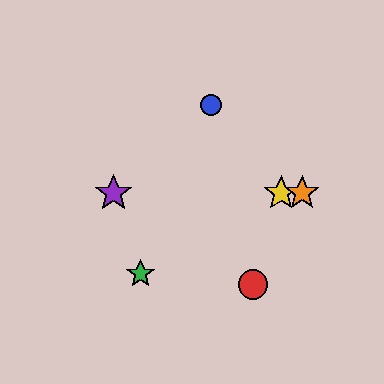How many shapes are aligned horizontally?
3 shapes (the yellow star, the purple star, the orange star) are aligned horizontally.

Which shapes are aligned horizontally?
The yellow star, the purple star, the orange star are aligned horizontally.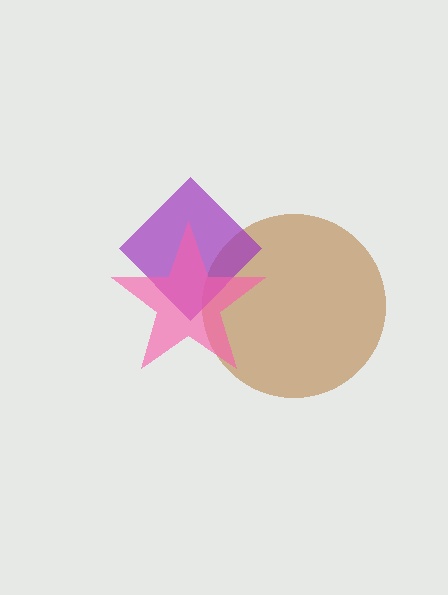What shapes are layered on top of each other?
The layered shapes are: a brown circle, a purple diamond, a pink star.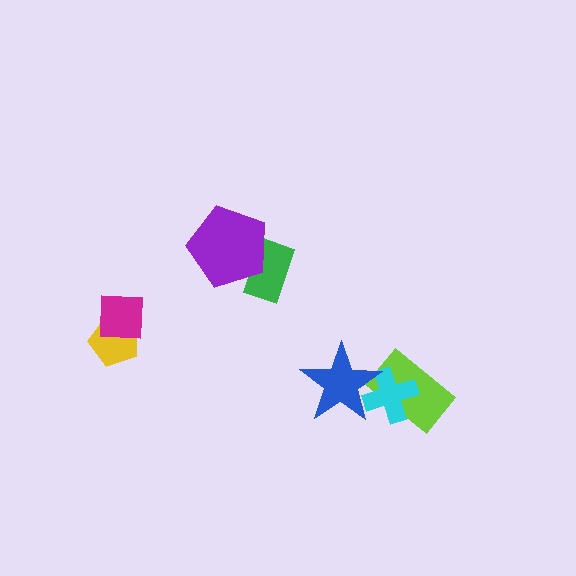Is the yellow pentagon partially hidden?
Yes, it is partially covered by another shape.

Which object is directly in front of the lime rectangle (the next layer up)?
The cyan cross is directly in front of the lime rectangle.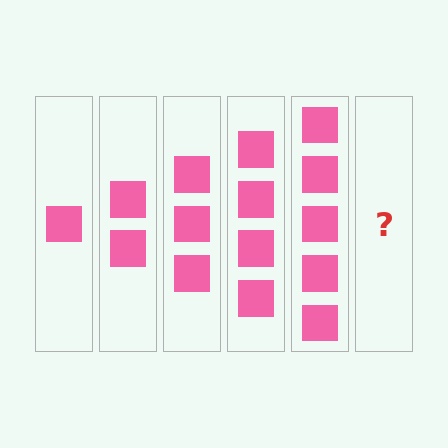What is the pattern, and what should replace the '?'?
The pattern is that each step adds one more square. The '?' should be 6 squares.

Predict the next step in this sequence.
The next step is 6 squares.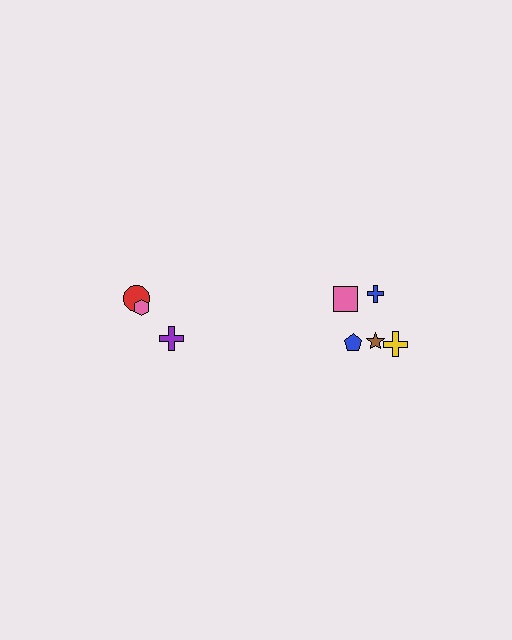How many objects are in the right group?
There are 5 objects.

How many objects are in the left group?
There are 3 objects.